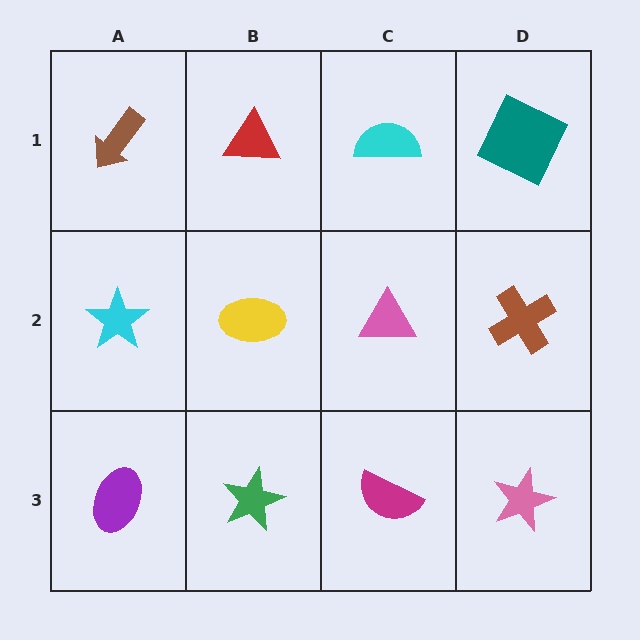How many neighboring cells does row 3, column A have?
2.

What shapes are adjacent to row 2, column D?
A teal square (row 1, column D), a pink star (row 3, column D), a pink triangle (row 2, column C).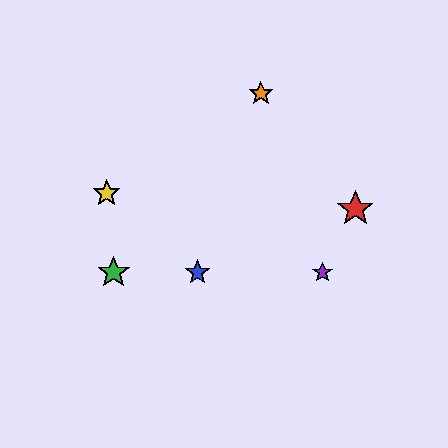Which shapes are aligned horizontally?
The blue star, the green star, the purple star are aligned horizontally.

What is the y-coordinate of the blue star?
The blue star is at y≈272.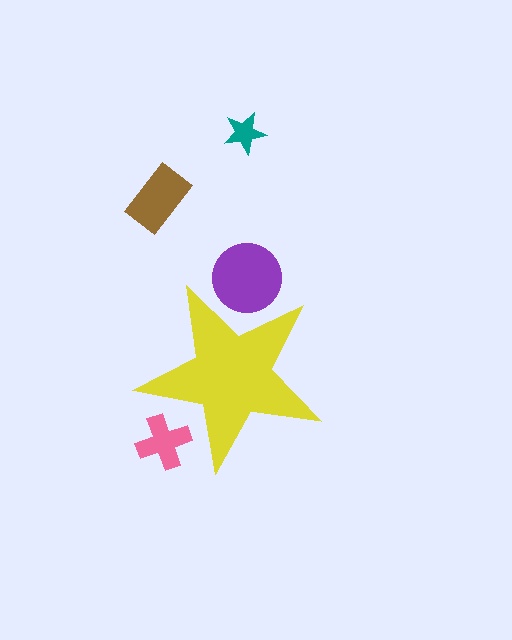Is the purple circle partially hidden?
Yes, the purple circle is partially hidden behind the yellow star.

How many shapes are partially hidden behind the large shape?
2 shapes are partially hidden.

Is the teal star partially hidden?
No, the teal star is fully visible.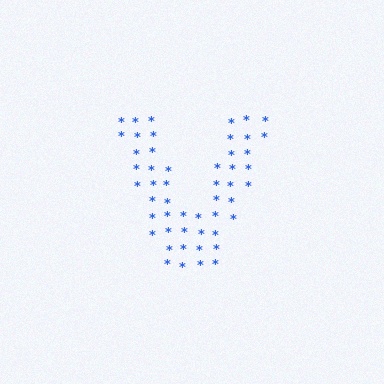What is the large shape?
The large shape is the letter V.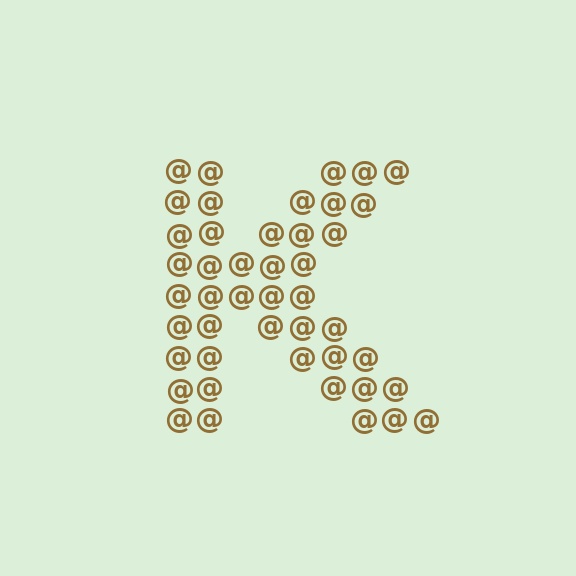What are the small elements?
The small elements are at signs.